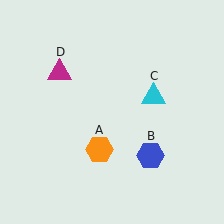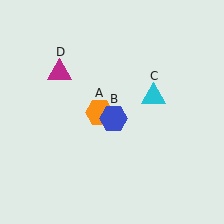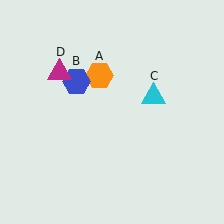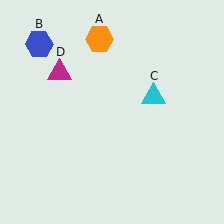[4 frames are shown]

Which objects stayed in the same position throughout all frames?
Cyan triangle (object C) and magenta triangle (object D) remained stationary.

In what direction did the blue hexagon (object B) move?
The blue hexagon (object B) moved up and to the left.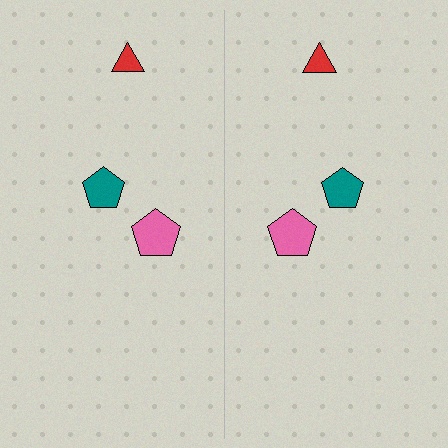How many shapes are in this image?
There are 6 shapes in this image.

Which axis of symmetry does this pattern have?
The pattern has a vertical axis of symmetry running through the center of the image.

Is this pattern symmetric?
Yes, this pattern has bilateral (reflection) symmetry.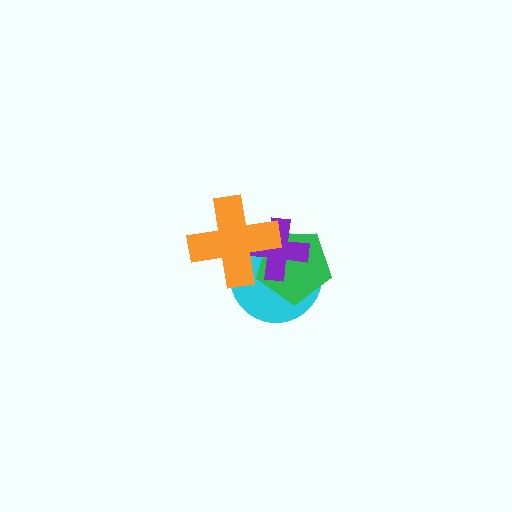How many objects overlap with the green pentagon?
3 objects overlap with the green pentagon.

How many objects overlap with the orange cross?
3 objects overlap with the orange cross.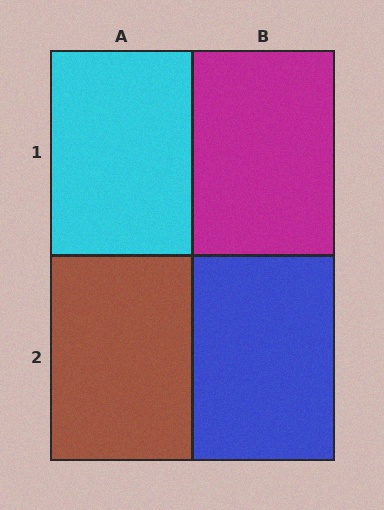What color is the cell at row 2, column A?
Brown.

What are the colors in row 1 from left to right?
Cyan, magenta.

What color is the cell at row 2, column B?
Blue.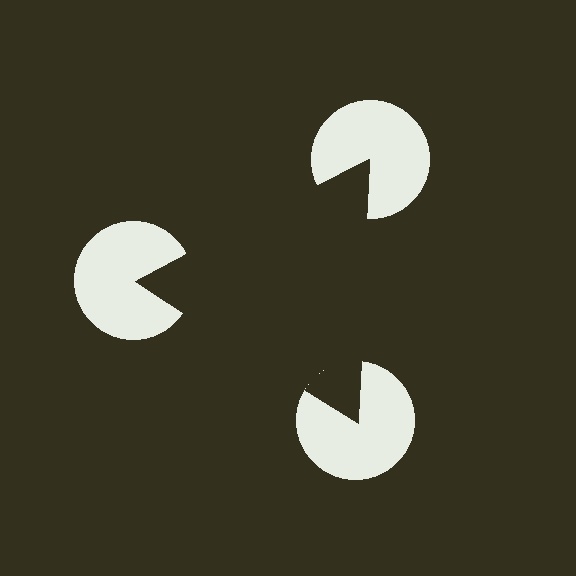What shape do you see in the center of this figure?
An illusory triangle — its edges are inferred from the aligned wedge cuts in the pac-man discs, not physically drawn.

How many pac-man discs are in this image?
There are 3 — one at each vertex of the illusory triangle.